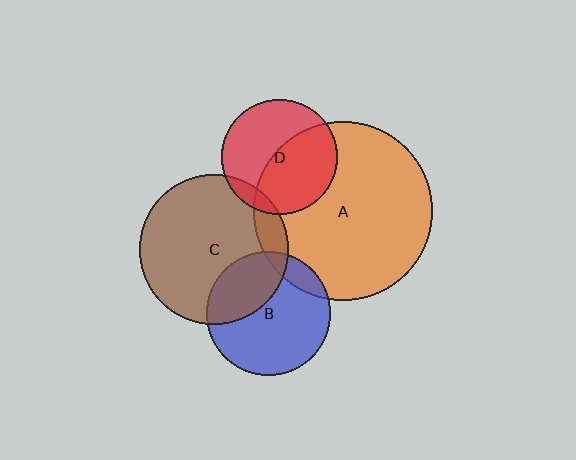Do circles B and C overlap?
Yes.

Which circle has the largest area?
Circle A (orange).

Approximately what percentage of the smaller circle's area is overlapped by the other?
Approximately 30%.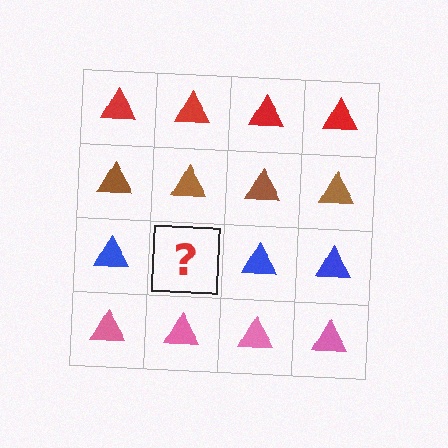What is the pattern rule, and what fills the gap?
The rule is that each row has a consistent color. The gap should be filled with a blue triangle.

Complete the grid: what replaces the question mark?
The question mark should be replaced with a blue triangle.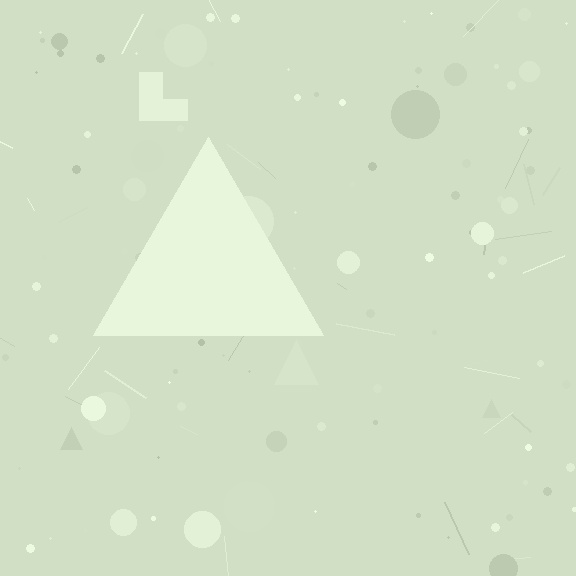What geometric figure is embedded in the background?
A triangle is embedded in the background.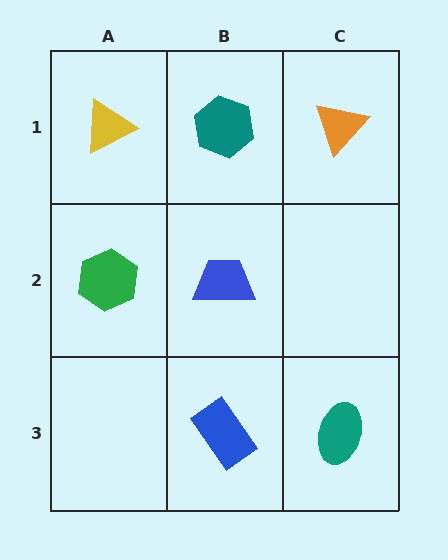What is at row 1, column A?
A yellow triangle.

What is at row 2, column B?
A blue trapezoid.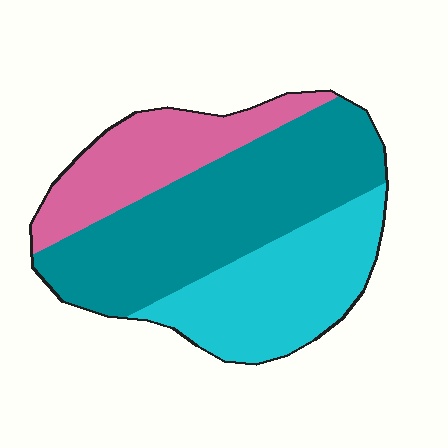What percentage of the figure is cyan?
Cyan takes up about one third (1/3) of the figure.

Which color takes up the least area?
Pink, at roughly 25%.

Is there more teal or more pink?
Teal.